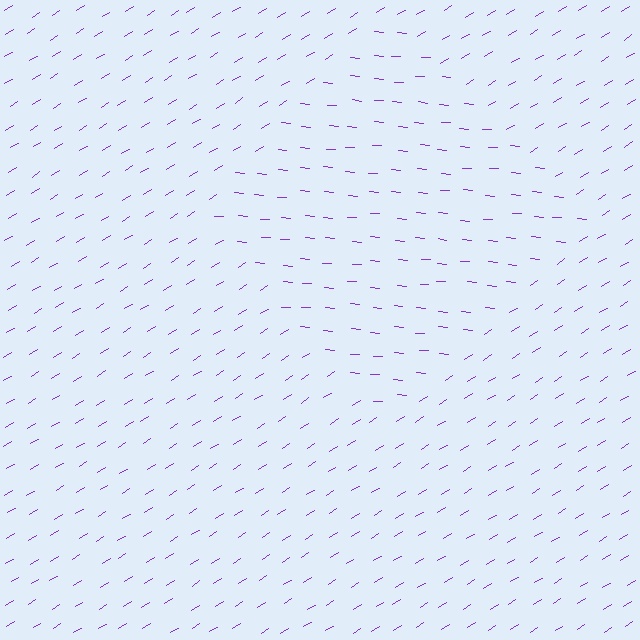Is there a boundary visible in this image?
Yes, there is a texture boundary formed by a change in line orientation.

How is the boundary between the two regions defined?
The boundary is defined purely by a change in line orientation (approximately 37 degrees difference). All lines are the same color and thickness.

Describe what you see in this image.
The image is filled with small purple line segments. A diamond region in the image has lines oriented differently from the surrounding lines, creating a visible texture boundary.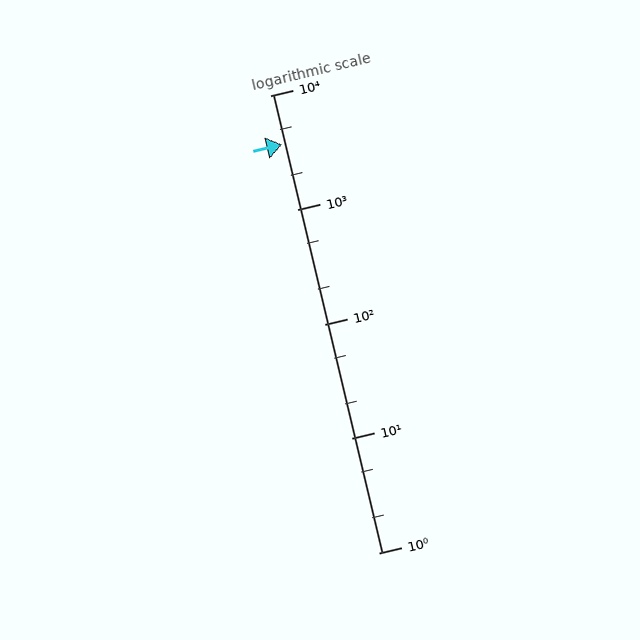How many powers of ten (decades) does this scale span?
The scale spans 4 decades, from 1 to 10000.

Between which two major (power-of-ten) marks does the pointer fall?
The pointer is between 1000 and 10000.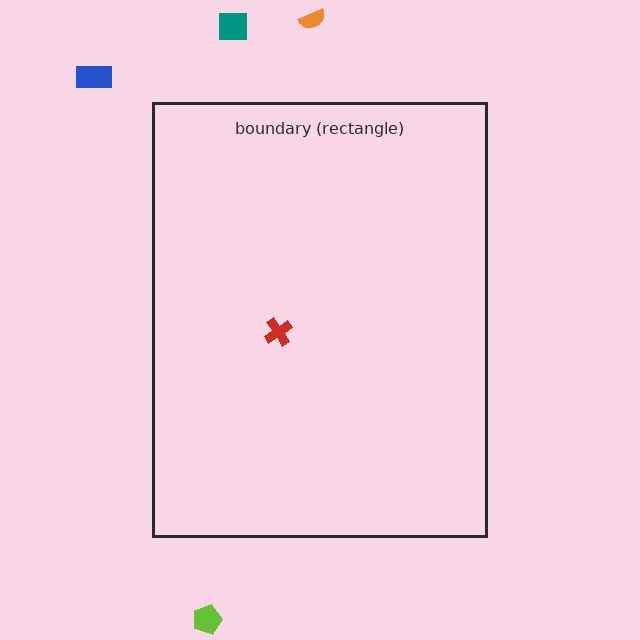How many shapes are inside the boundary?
1 inside, 4 outside.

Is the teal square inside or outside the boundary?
Outside.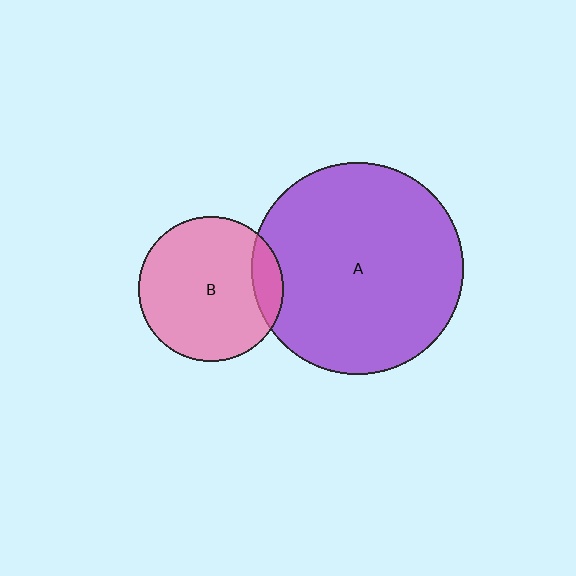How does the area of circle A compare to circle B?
Approximately 2.1 times.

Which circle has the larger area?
Circle A (purple).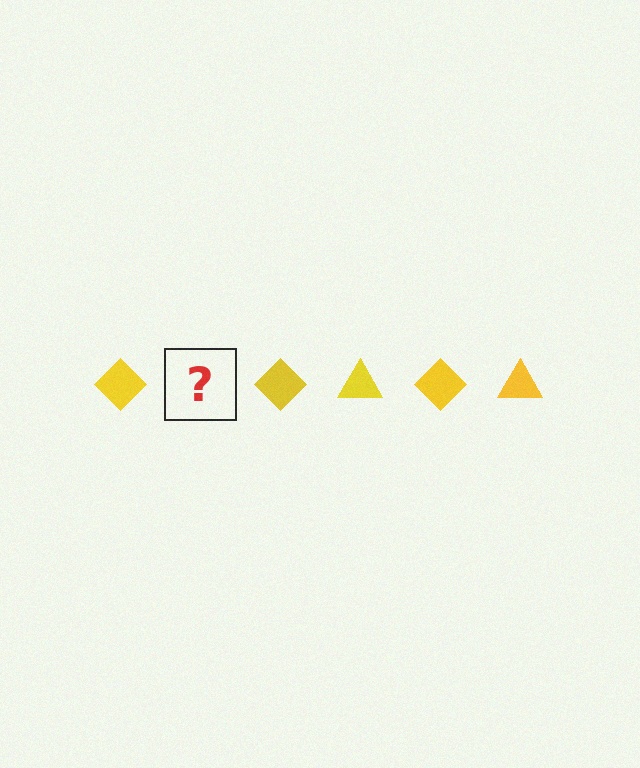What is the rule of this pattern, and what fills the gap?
The rule is that the pattern cycles through diamond, triangle shapes in yellow. The gap should be filled with a yellow triangle.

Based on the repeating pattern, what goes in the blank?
The blank should be a yellow triangle.